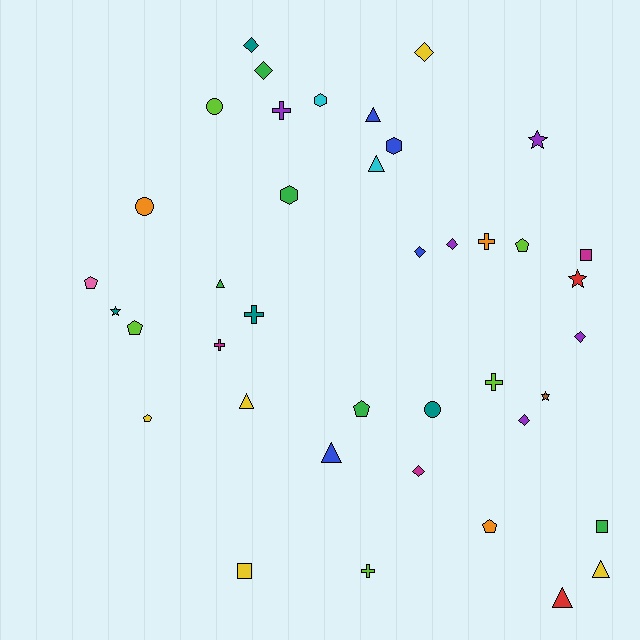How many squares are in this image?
There are 3 squares.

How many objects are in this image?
There are 40 objects.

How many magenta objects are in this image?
There are 3 magenta objects.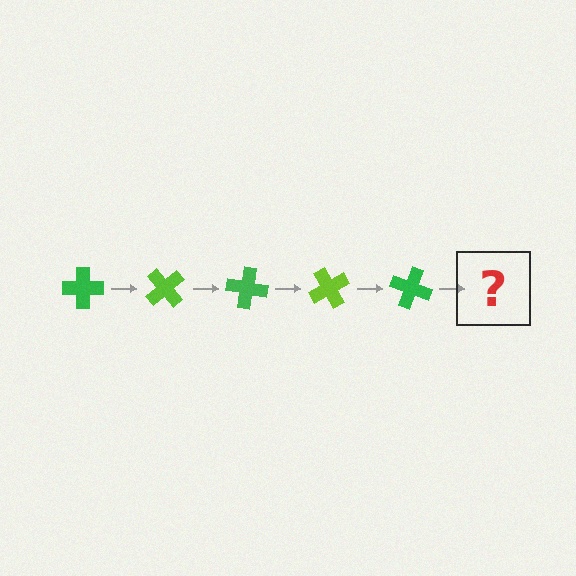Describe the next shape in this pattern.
It should be a lime cross, rotated 250 degrees from the start.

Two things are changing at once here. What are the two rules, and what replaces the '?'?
The two rules are that it rotates 50 degrees each step and the color cycles through green and lime. The '?' should be a lime cross, rotated 250 degrees from the start.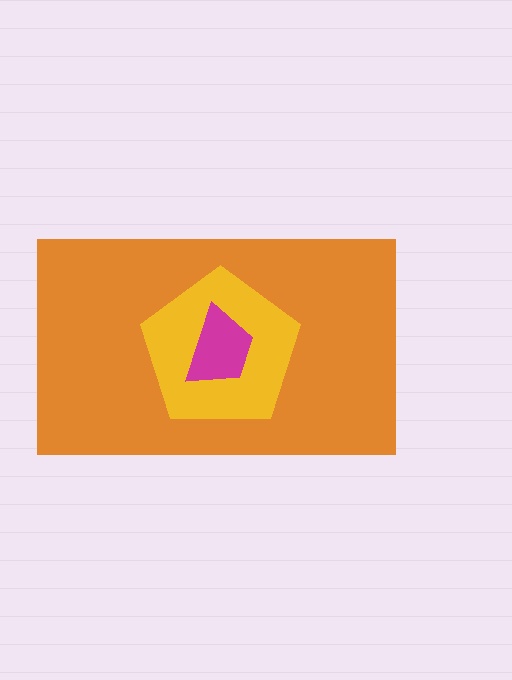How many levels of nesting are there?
3.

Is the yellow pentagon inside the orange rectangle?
Yes.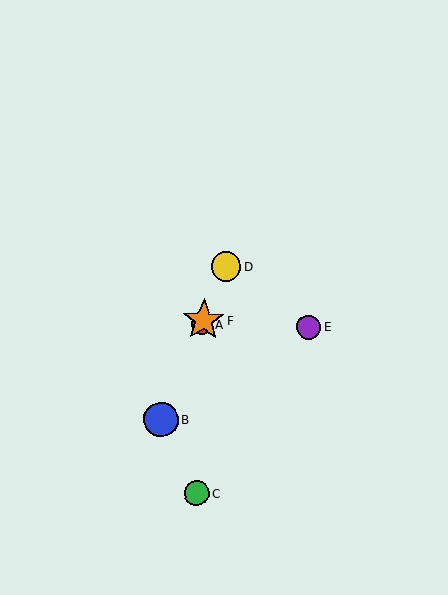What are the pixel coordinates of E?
Object E is at (309, 327).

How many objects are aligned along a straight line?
4 objects (A, B, D, F) are aligned along a straight line.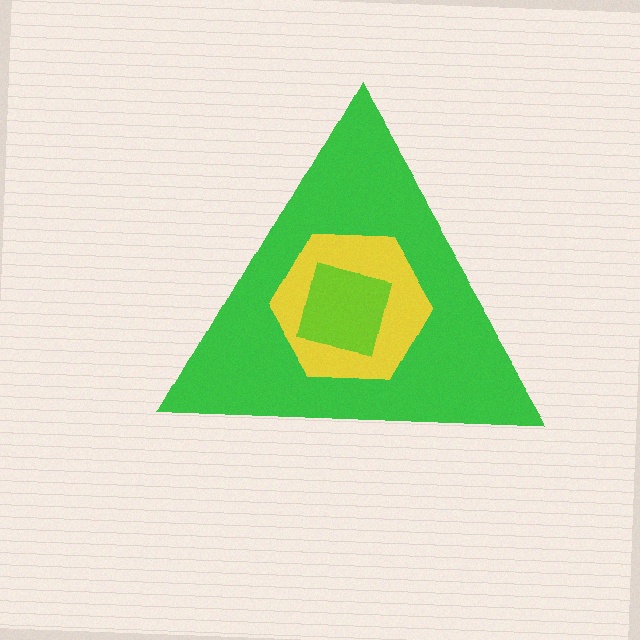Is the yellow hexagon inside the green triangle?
Yes.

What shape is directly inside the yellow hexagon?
The lime square.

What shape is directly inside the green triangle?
The yellow hexagon.